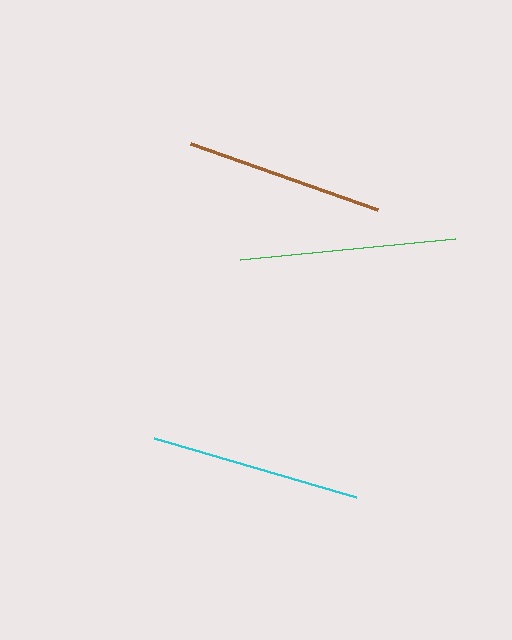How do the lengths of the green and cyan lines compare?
The green and cyan lines are approximately the same length.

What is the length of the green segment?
The green segment is approximately 216 pixels long.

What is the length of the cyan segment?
The cyan segment is approximately 211 pixels long.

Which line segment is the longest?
The green line is the longest at approximately 216 pixels.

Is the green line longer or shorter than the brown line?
The green line is longer than the brown line.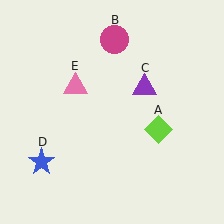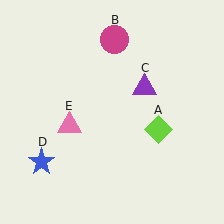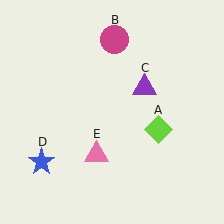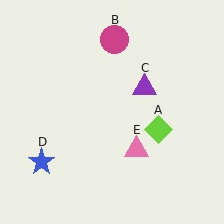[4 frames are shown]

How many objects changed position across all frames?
1 object changed position: pink triangle (object E).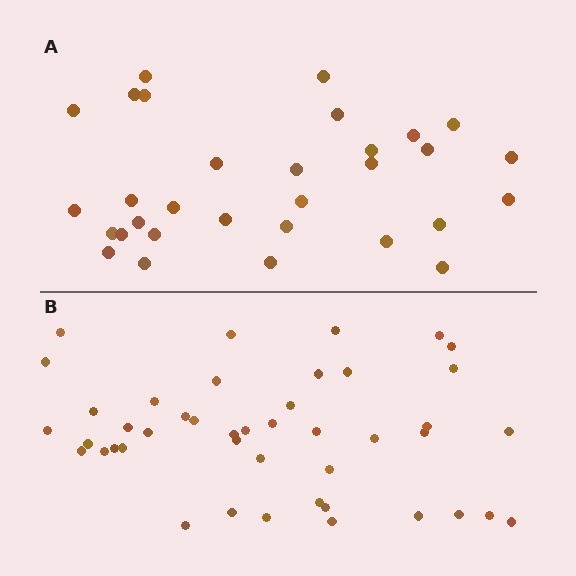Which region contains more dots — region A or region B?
Region B (the bottom region) has more dots.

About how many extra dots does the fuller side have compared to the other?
Region B has approximately 15 more dots than region A.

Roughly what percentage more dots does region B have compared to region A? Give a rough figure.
About 40% more.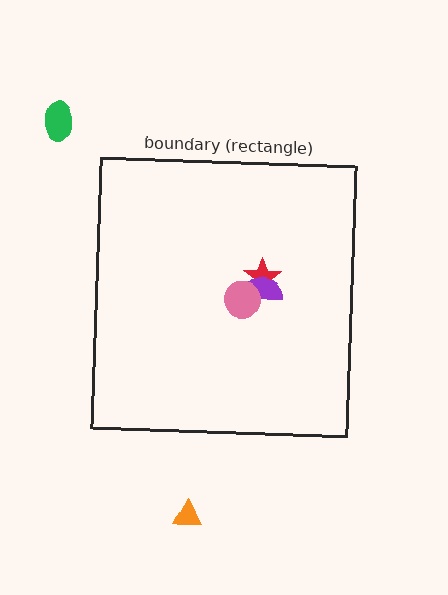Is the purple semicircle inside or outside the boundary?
Inside.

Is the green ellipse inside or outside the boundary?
Outside.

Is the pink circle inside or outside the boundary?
Inside.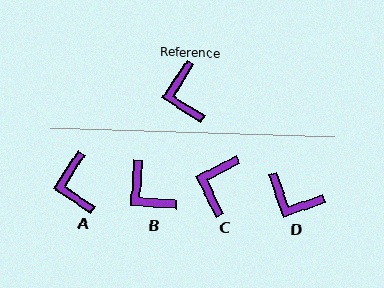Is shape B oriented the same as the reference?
No, it is off by about 29 degrees.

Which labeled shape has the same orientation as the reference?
A.